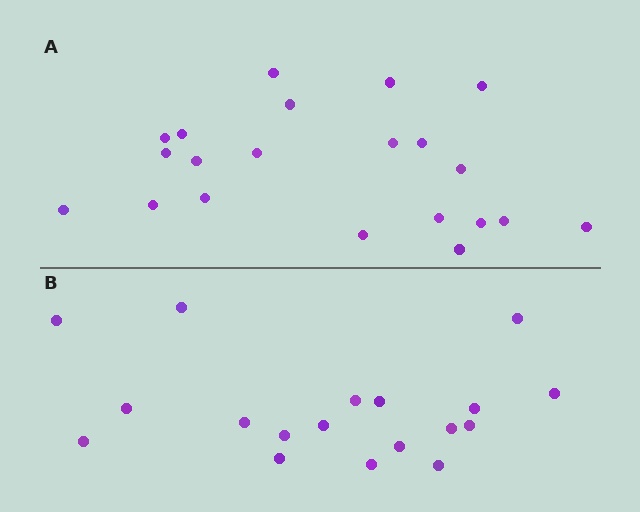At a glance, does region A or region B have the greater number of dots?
Region A (the top region) has more dots.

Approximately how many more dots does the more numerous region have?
Region A has just a few more — roughly 2 or 3 more dots than region B.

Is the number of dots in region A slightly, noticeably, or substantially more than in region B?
Region A has only slightly more — the two regions are fairly close. The ratio is roughly 1.2 to 1.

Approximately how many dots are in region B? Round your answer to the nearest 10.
About 20 dots. (The exact count is 18, which rounds to 20.)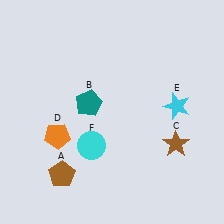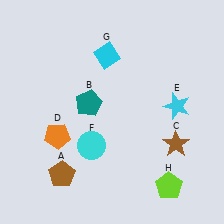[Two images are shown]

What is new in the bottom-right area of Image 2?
A lime pentagon (H) was added in the bottom-right area of Image 2.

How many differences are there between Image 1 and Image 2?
There are 2 differences between the two images.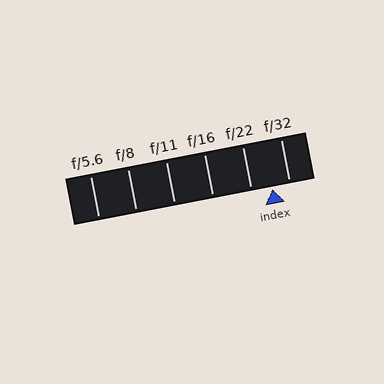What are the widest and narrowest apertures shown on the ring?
The widest aperture shown is f/5.6 and the narrowest is f/32.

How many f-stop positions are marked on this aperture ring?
There are 6 f-stop positions marked.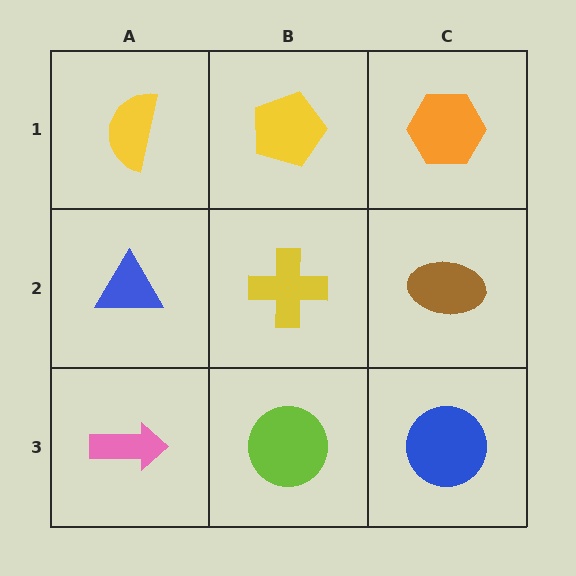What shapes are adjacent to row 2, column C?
An orange hexagon (row 1, column C), a blue circle (row 3, column C), a yellow cross (row 2, column B).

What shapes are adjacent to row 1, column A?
A blue triangle (row 2, column A), a yellow pentagon (row 1, column B).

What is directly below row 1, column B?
A yellow cross.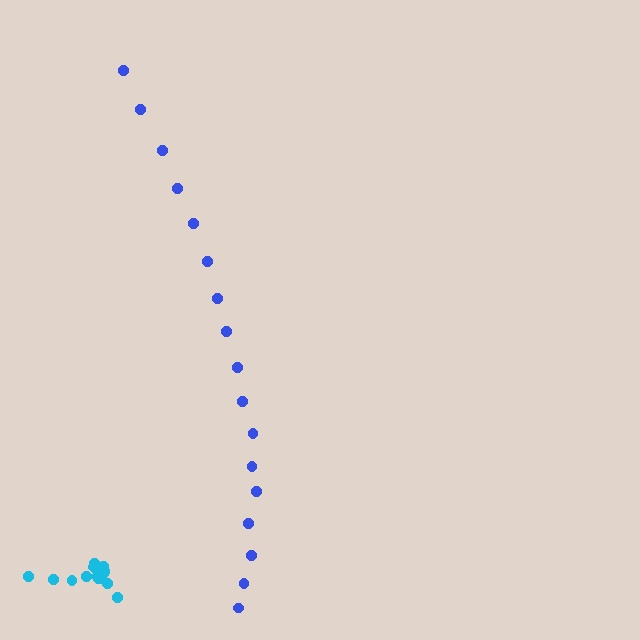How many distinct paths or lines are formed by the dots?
There are 2 distinct paths.